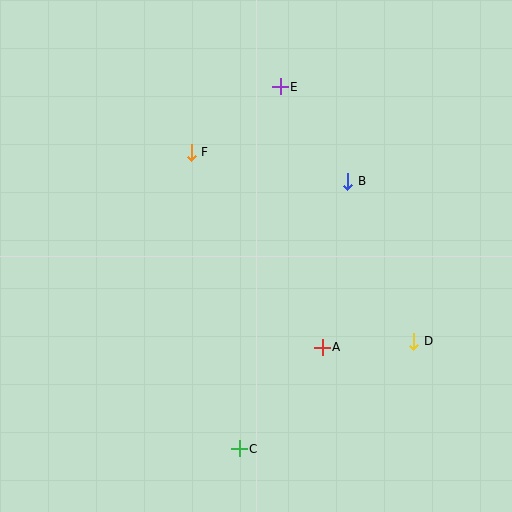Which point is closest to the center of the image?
Point A at (322, 347) is closest to the center.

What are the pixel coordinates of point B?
Point B is at (348, 181).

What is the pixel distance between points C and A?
The distance between C and A is 131 pixels.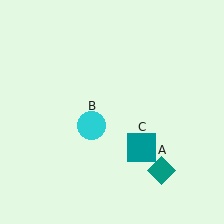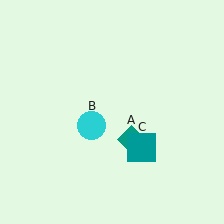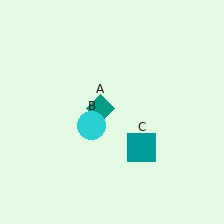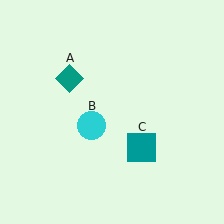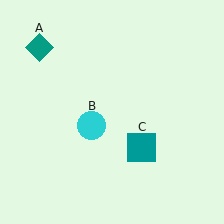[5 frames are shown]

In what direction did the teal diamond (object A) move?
The teal diamond (object A) moved up and to the left.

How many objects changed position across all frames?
1 object changed position: teal diamond (object A).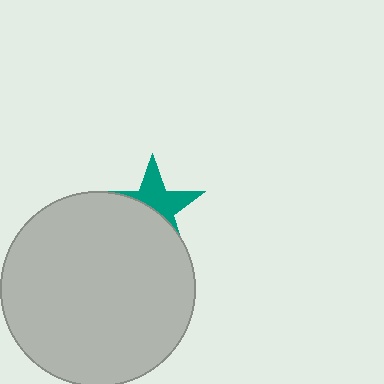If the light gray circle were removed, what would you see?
You would see the complete teal star.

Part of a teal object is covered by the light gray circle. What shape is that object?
It is a star.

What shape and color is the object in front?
The object in front is a light gray circle.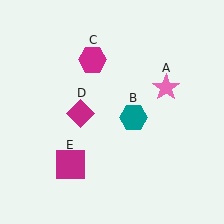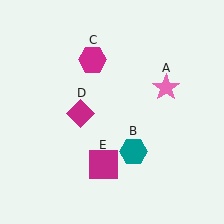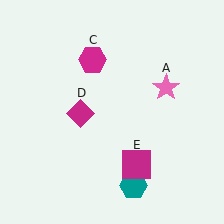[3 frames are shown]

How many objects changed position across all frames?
2 objects changed position: teal hexagon (object B), magenta square (object E).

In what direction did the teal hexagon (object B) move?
The teal hexagon (object B) moved down.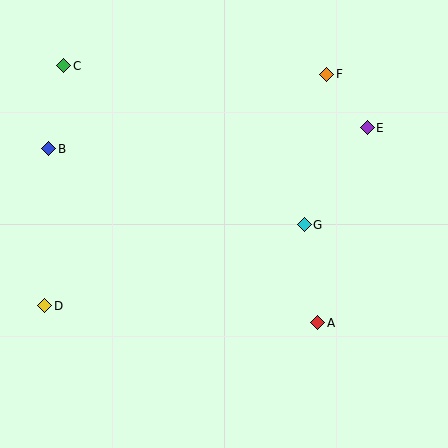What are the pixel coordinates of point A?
Point A is at (318, 323).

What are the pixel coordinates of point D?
Point D is at (45, 306).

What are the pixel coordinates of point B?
Point B is at (49, 149).